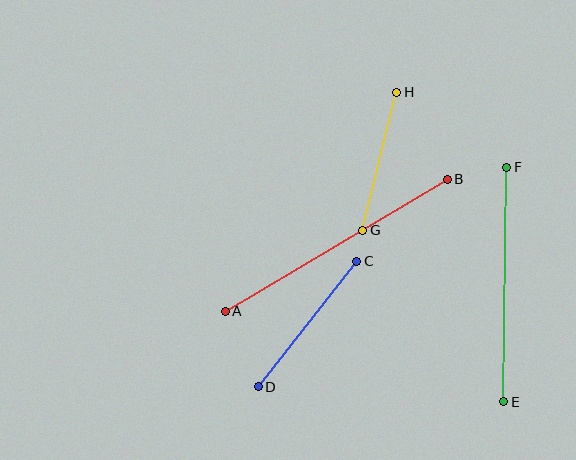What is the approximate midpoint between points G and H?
The midpoint is at approximately (380, 161) pixels.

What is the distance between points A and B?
The distance is approximately 259 pixels.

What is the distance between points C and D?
The distance is approximately 160 pixels.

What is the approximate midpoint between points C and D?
The midpoint is at approximately (307, 324) pixels.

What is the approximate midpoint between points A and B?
The midpoint is at approximately (336, 245) pixels.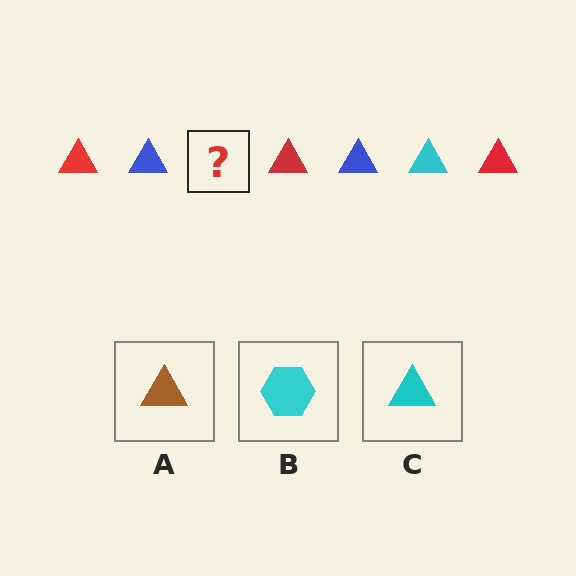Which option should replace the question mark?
Option C.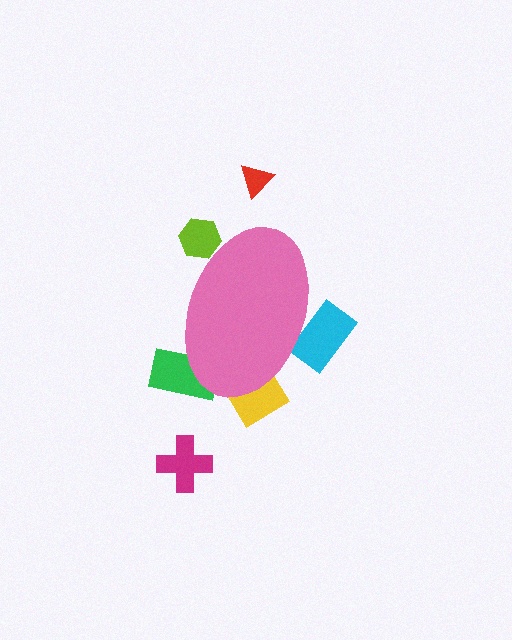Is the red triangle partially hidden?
No, the red triangle is fully visible.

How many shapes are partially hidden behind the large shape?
4 shapes are partially hidden.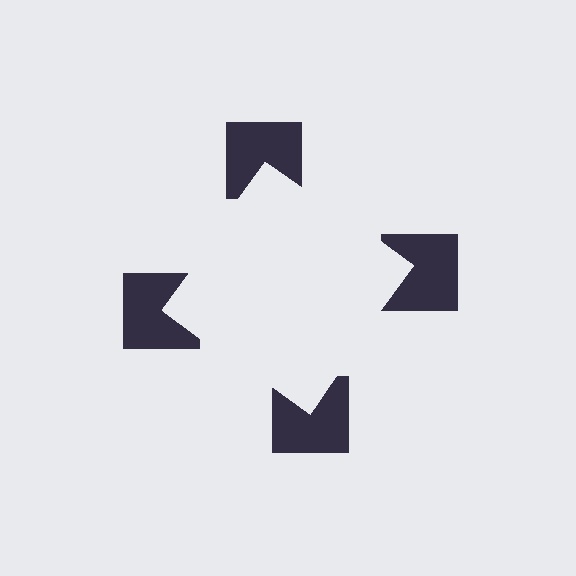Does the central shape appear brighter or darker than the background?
It typically appears slightly brighter than the background, even though no actual brightness change is drawn.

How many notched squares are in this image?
There are 4 — one at each vertex of the illusory square.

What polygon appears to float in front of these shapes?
An illusory square — its edges are inferred from the aligned wedge cuts in the notched squares, not physically drawn.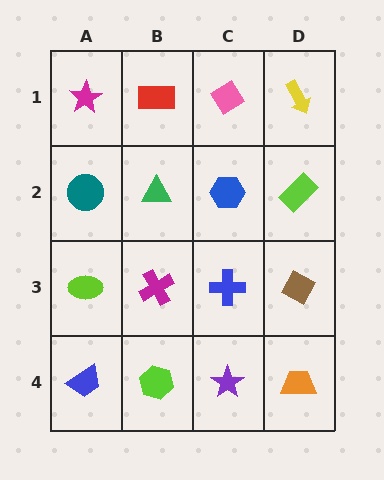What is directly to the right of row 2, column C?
A lime rectangle.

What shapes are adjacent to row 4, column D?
A brown diamond (row 3, column D), a purple star (row 4, column C).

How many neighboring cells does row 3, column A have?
3.